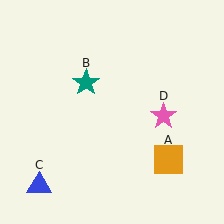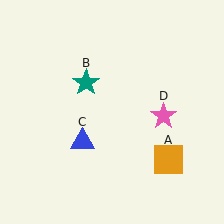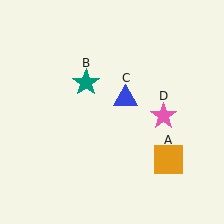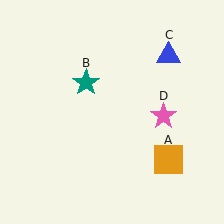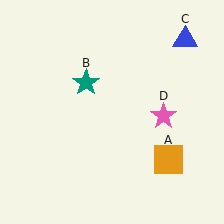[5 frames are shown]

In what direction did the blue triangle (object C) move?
The blue triangle (object C) moved up and to the right.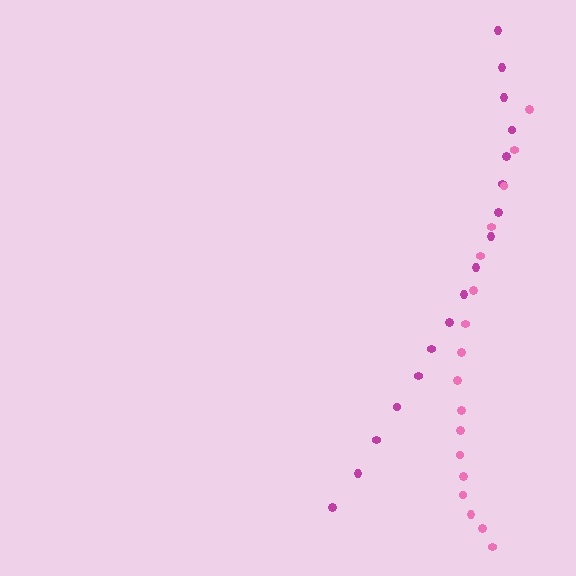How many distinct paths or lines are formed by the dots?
There are 2 distinct paths.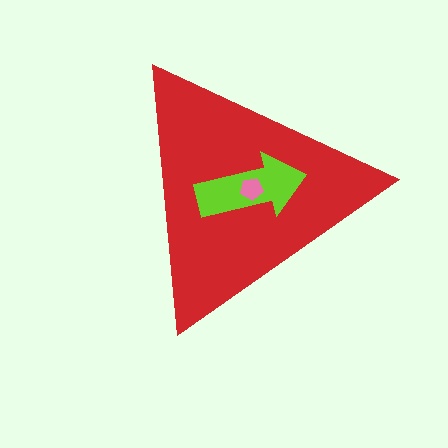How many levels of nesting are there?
3.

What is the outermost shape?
The red triangle.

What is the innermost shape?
The pink pentagon.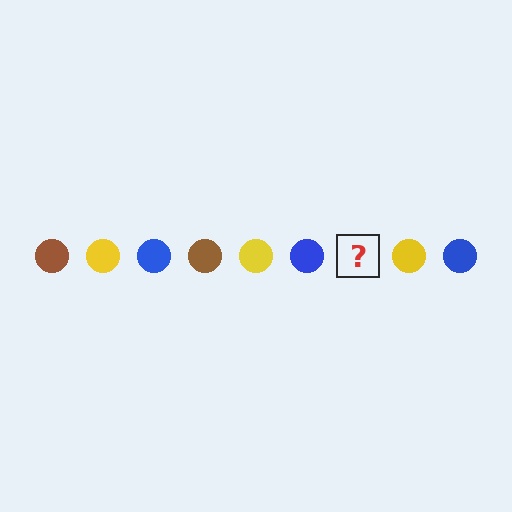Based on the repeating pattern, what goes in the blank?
The blank should be a brown circle.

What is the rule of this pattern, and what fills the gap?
The rule is that the pattern cycles through brown, yellow, blue circles. The gap should be filled with a brown circle.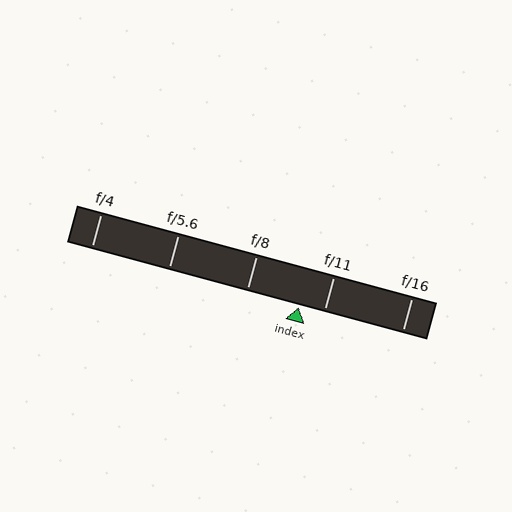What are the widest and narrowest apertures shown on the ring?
The widest aperture shown is f/4 and the narrowest is f/16.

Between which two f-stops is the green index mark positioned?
The index mark is between f/8 and f/11.